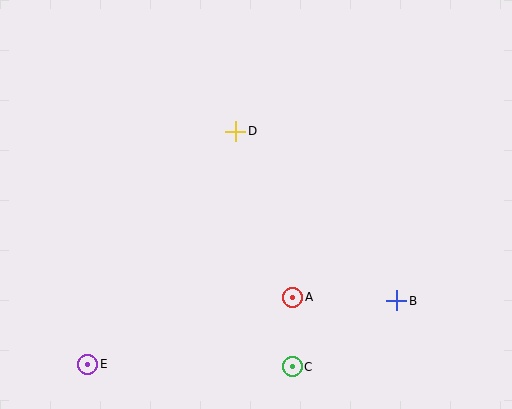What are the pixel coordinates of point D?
Point D is at (236, 131).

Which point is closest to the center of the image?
Point D at (236, 131) is closest to the center.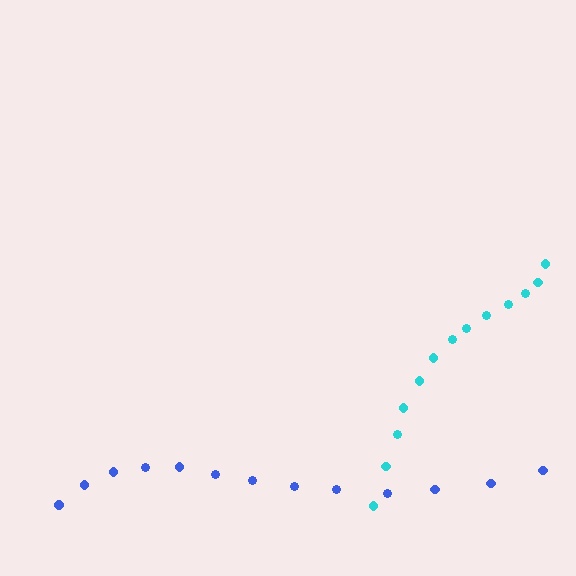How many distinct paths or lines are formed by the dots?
There are 2 distinct paths.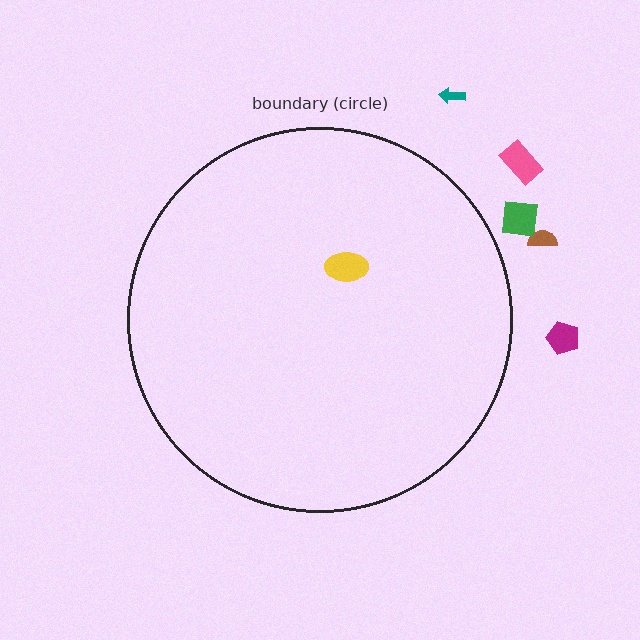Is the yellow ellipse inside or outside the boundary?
Inside.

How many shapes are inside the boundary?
1 inside, 5 outside.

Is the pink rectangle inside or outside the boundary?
Outside.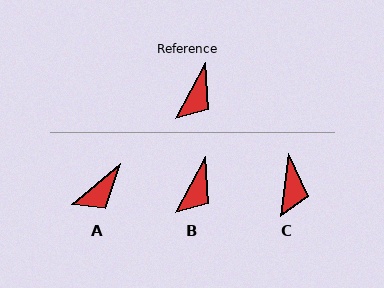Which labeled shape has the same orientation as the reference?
B.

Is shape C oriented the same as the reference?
No, it is off by about 21 degrees.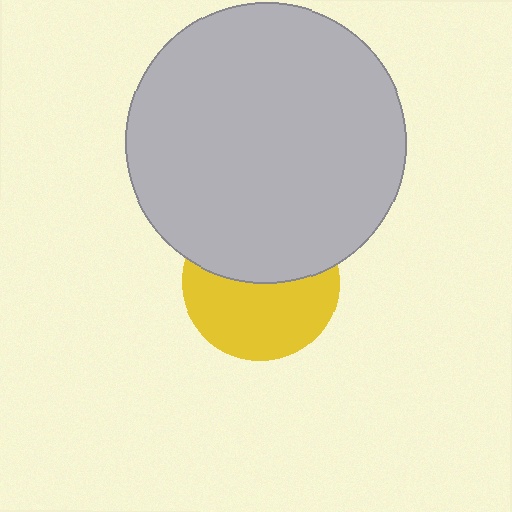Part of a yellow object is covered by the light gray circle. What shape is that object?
It is a circle.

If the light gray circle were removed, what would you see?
You would see the complete yellow circle.